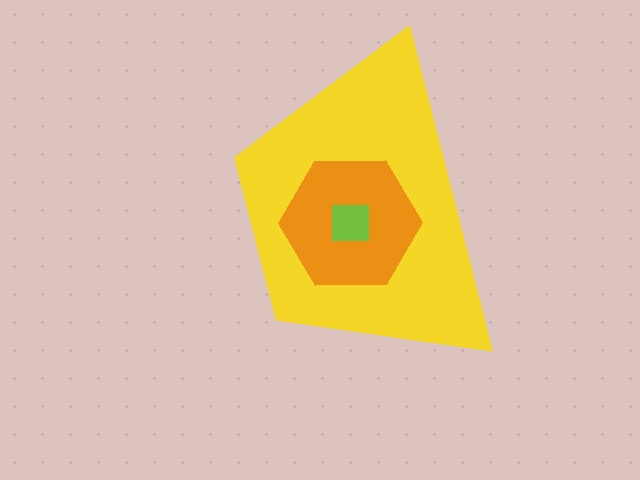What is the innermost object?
The lime square.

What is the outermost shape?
The yellow trapezoid.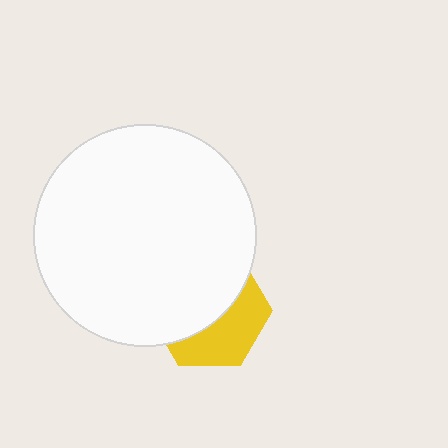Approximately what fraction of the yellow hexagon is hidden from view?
Roughly 58% of the yellow hexagon is hidden behind the white circle.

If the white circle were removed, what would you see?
You would see the complete yellow hexagon.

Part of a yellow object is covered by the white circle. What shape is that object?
It is a hexagon.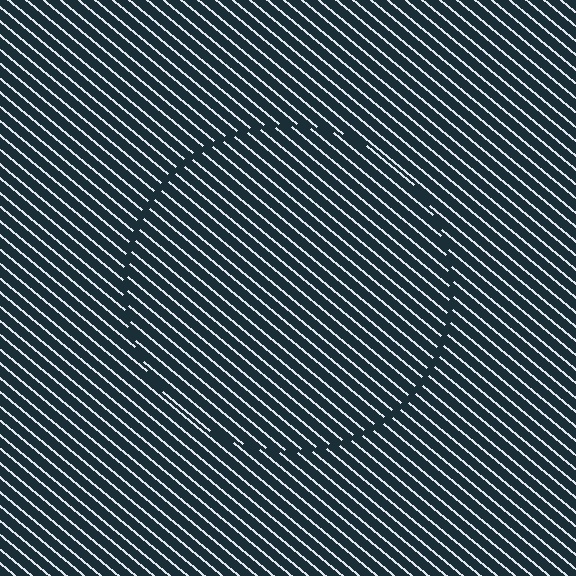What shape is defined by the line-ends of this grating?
An illusory circle. The interior of the shape contains the same grating, shifted by half a period — the contour is defined by the phase discontinuity where line-ends from the inner and outer gratings abut.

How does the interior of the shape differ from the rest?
The interior of the shape contains the same grating, shifted by half a period — the contour is defined by the phase discontinuity where line-ends from the inner and outer gratings abut.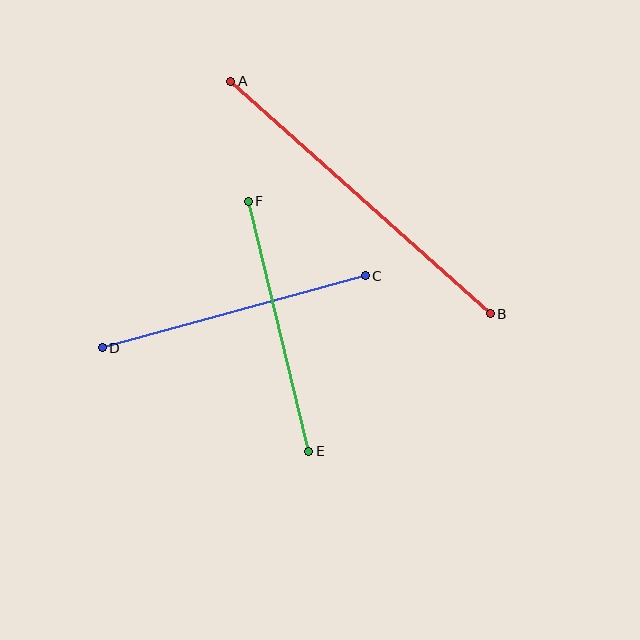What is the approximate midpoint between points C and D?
The midpoint is at approximately (234, 312) pixels.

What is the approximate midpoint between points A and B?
The midpoint is at approximately (360, 197) pixels.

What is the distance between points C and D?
The distance is approximately 273 pixels.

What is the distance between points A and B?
The distance is approximately 348 pixels.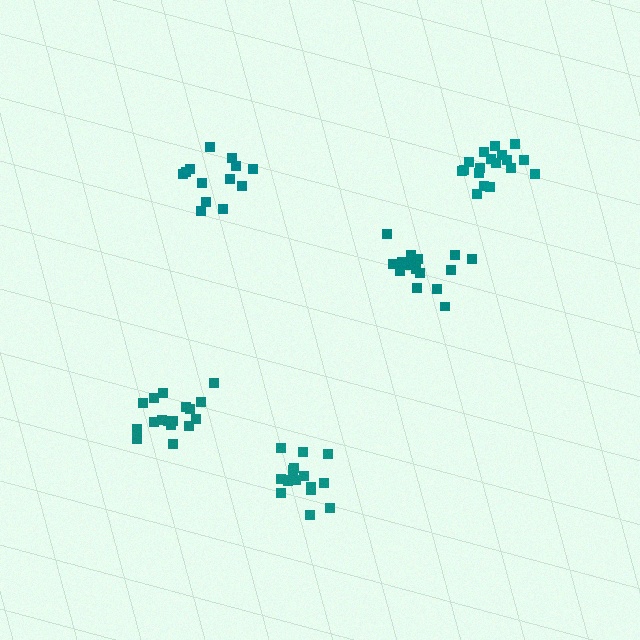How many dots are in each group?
Group 1: 13 dots, Group 2: 16 dots, Group 3: 16 dots, Group 4: 18 dots, Group 5: 18 dots (81 total).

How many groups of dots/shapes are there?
There are 5 groups.